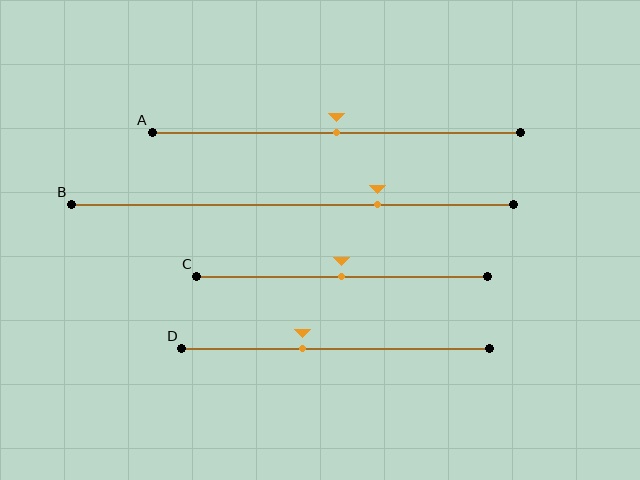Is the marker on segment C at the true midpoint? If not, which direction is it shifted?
Yes, the marker on segment C is at the true midpoint.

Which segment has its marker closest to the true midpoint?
Segment A has its marker closest to the true midpoint.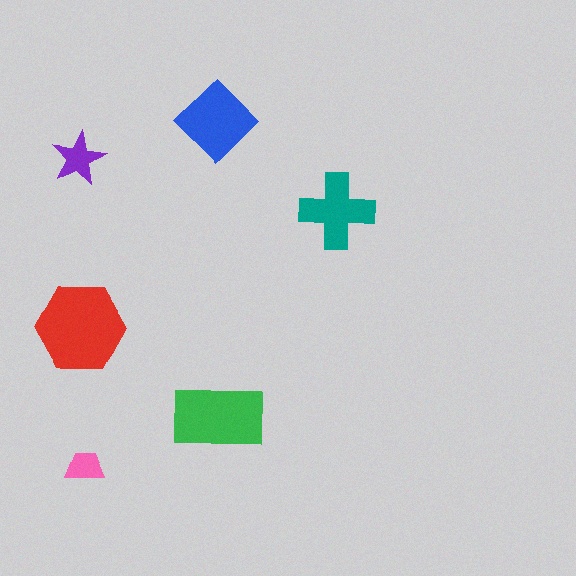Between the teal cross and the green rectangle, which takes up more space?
The green rectangle.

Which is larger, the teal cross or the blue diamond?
The blue diamond.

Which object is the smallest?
The pink trapezoid.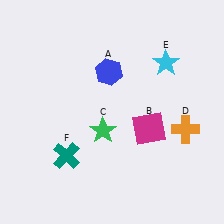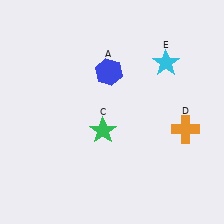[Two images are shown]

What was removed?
The teal cross (F), the magenta square (B) were removed in Image 2.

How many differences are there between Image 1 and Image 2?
There are 2 differences between the two images.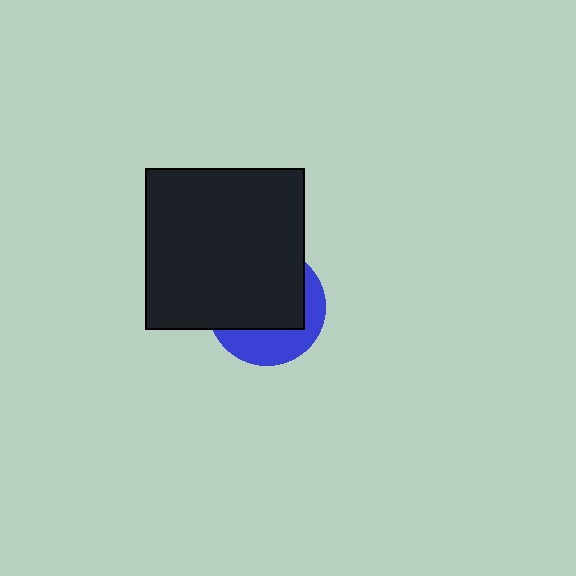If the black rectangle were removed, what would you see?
You would see the complete blue circle.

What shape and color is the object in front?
The object in front is a black rectangle.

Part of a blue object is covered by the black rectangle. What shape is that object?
It is a circle.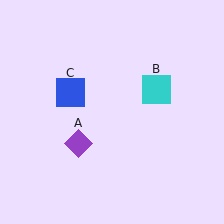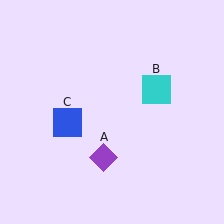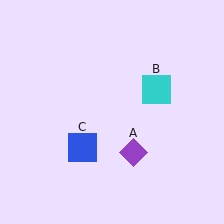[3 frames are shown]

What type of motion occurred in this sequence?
The purple diamond (object A), blue square (object C) rotated counterclockwise around the center of the scene.